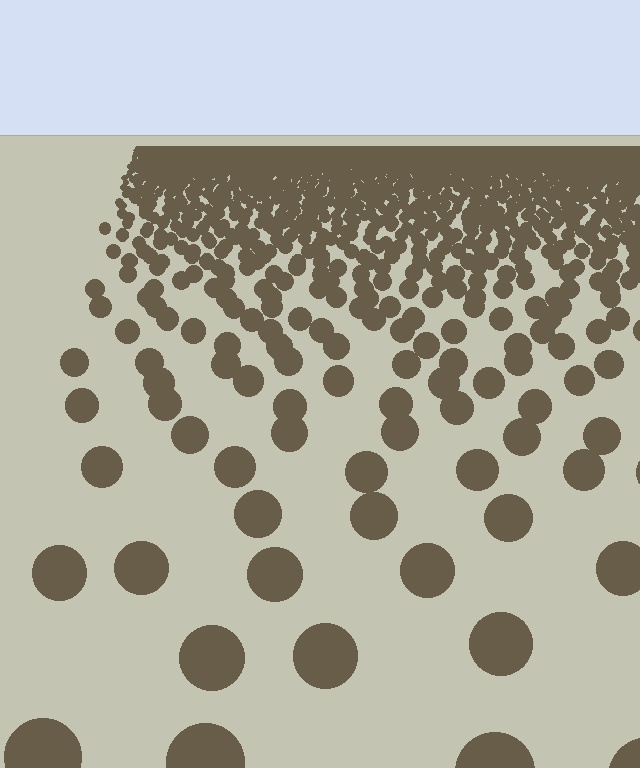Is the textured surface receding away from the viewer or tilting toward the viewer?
The surface is receding away from the viewer. Texture elements get smaller and denser toward the top.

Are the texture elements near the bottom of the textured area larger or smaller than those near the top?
Larger. Near the bottom, elements are closer to the viewer and appear at a bigger on-screen size.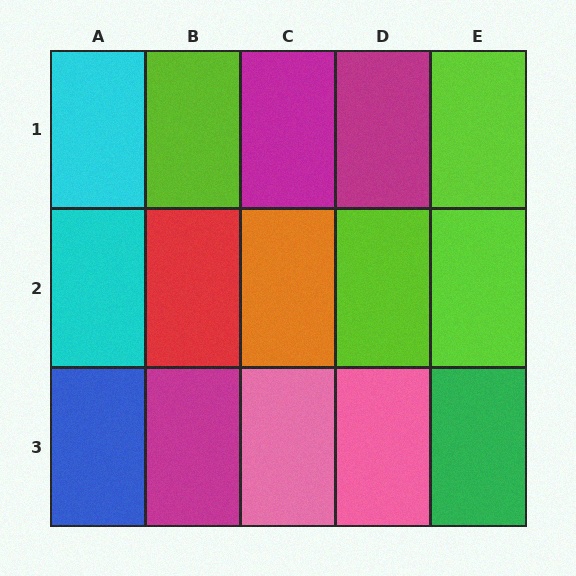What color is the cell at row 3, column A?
Blue.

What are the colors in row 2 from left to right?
Cyan, red, orange, lime, lime.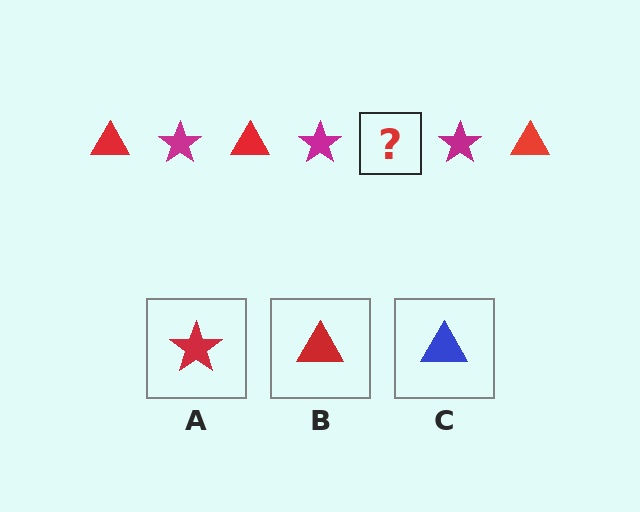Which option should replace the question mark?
Option B.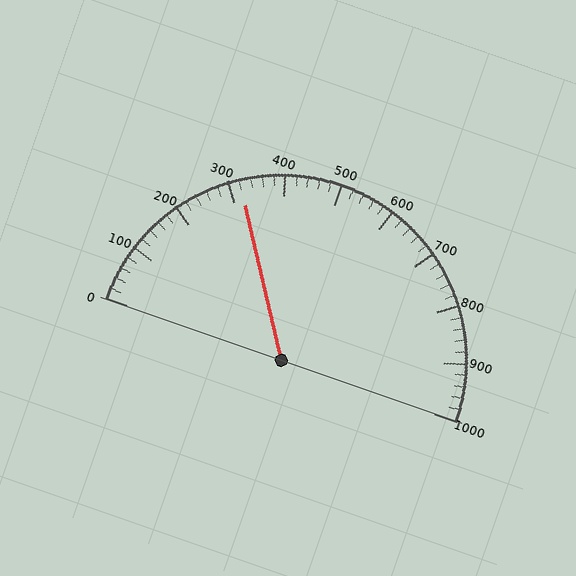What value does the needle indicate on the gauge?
The needle indicates approximately 320.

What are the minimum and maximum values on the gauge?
The gauge ranges from 0 to 1000.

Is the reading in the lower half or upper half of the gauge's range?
The reading is in the lower half of the range (0 to 1000).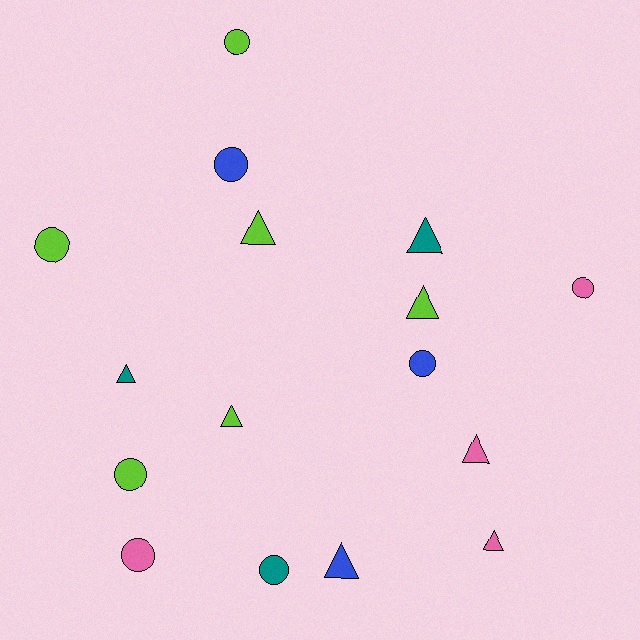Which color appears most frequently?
Lime, with 6 objects.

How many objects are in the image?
There are 16 objects.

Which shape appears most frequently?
Circle, with 8 objects.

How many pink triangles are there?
There are 2 pink triangles.